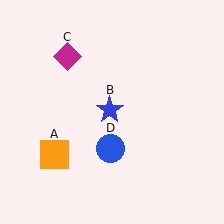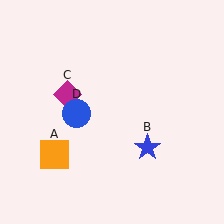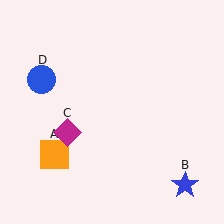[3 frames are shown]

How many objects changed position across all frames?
3 objects changed position: blue star (object B), magenta diamond (object C), blue circle (object D).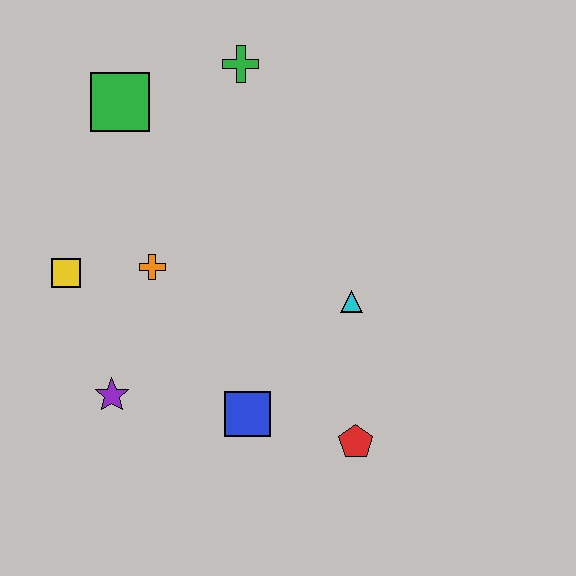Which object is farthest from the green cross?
The red pentagon is farthest from the green cross.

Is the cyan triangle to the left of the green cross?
No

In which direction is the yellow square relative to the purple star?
The yellow square is above the purple star.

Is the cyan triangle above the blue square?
Yes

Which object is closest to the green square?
The green cross is closest to the green square.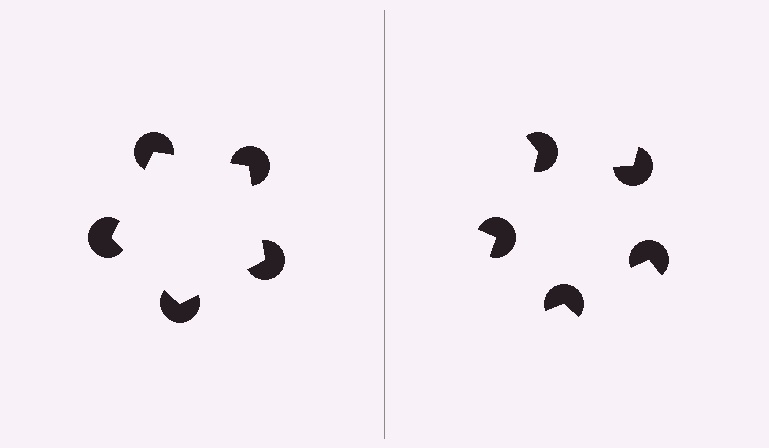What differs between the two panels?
The pac-man discs are positioned identically on both sides; only the wedge orientations differ. On the left they align to a pentagon; on the right they are misaligned.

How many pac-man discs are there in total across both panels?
10 — 5 on each side.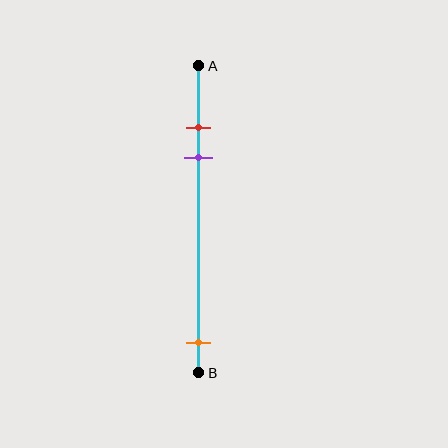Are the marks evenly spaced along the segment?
No, the marks are not evenly spaced.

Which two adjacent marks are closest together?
The red and purple marks are the closest adjacent pair.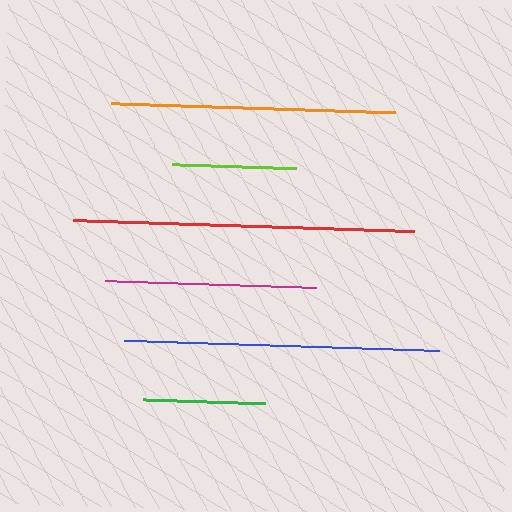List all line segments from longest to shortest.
From longest to shortest: red, blue, orange, magenta, lime, green.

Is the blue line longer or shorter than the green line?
The blue line is longer than the green line.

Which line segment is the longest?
The red line is the longest at approximately 341 pixels.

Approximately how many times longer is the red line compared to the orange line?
The red line is approximately 1.2 times the length of the orange line.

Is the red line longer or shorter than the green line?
The red line is longer than the green line.